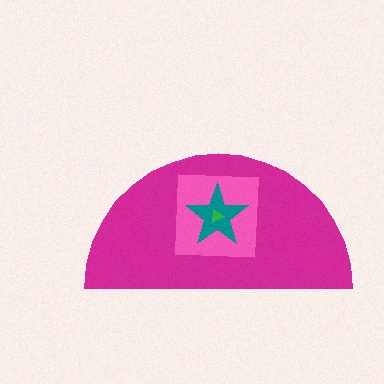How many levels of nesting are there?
4.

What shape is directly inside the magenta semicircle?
The pink square.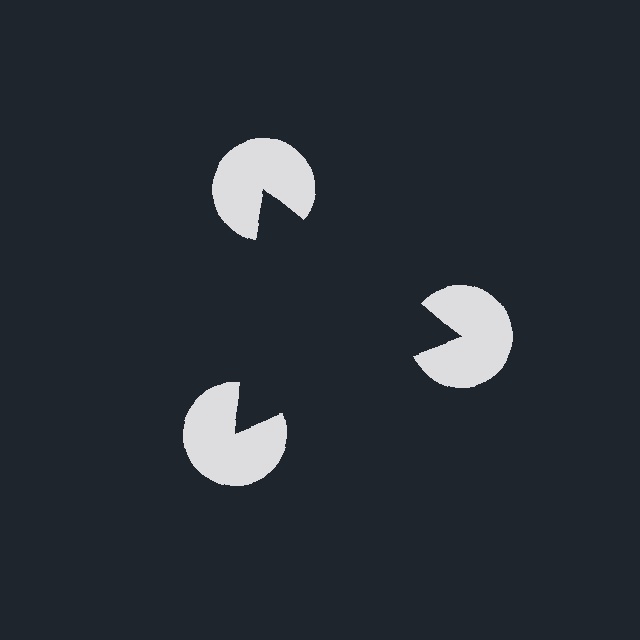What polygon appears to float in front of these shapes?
An illusory triangle — its edges are inferred from the aligned wedge cuts in the pac-man discs, not physically drawn.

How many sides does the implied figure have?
3 sides.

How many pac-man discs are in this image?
There are 3 — one at each vertex of the illusory triangle.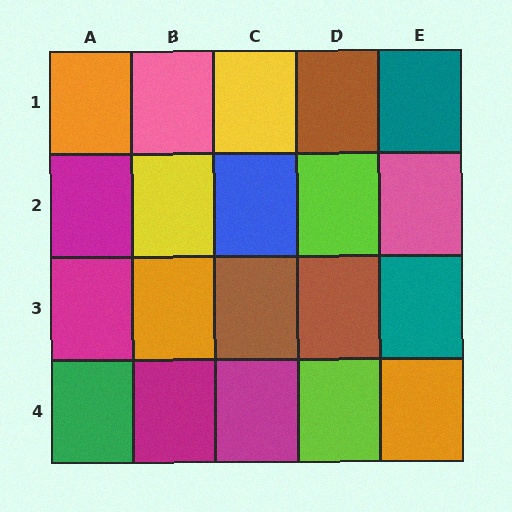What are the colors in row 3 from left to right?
Magenta, orange, brown, brown, teal.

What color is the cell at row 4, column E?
Orange.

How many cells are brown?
3 cells are brown.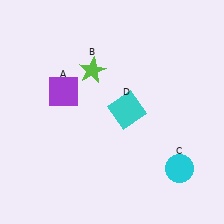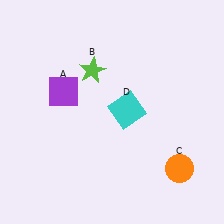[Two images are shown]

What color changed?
The circle (C) changed from cyan in Image 1 to orange in Image 2.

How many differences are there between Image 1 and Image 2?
There is 1 difference between the two images.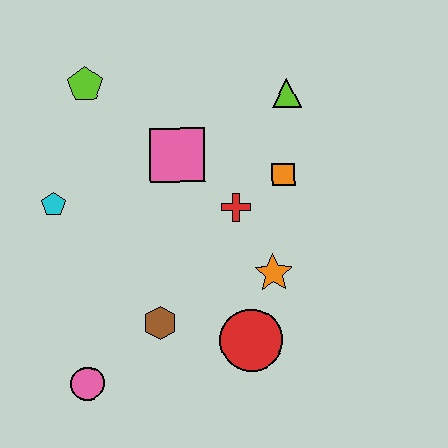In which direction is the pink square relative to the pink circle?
The pink square is above the pink circle.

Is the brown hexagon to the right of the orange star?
No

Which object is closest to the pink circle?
The brown hexagon is closest to the pink circle.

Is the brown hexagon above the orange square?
No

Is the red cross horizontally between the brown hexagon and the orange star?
Yes